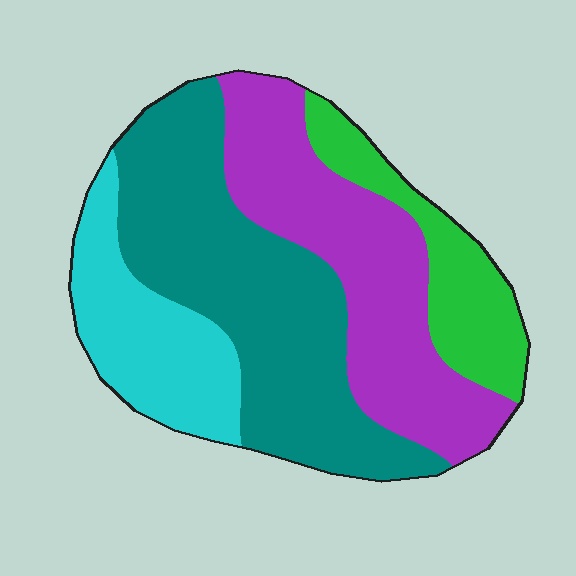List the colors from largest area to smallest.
From largest to smallest: teal, purple, cyan, green.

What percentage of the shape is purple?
Purple takes up about one third (1/3) of the shape.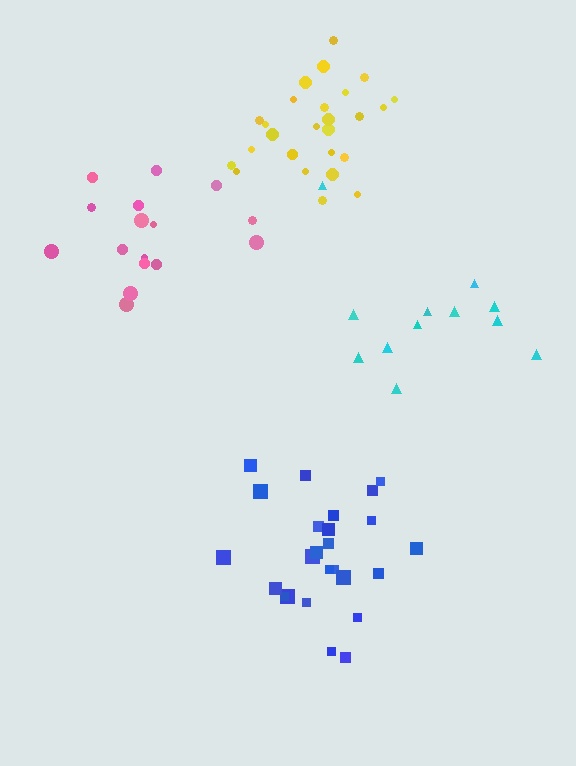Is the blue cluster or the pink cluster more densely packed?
Blue.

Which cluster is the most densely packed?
Yellow.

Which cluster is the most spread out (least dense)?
Cyan.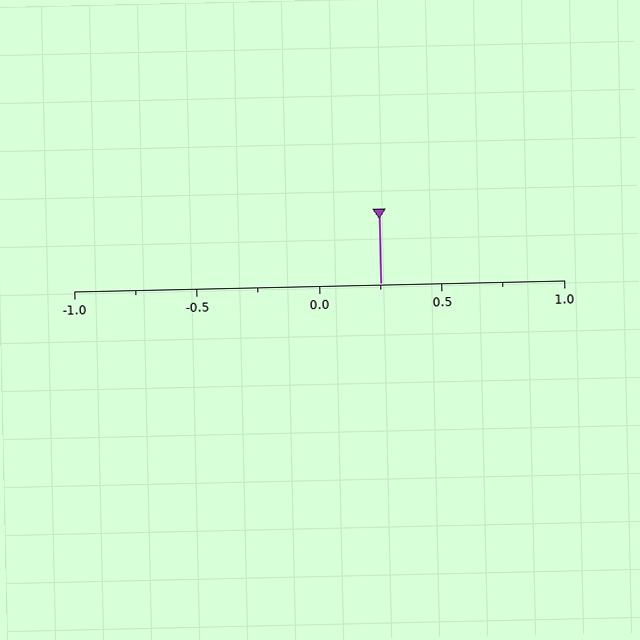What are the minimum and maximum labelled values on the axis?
The axis runs from -1.0 to 1.0.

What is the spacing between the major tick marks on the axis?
The major ticks are spaced 0.5 apart.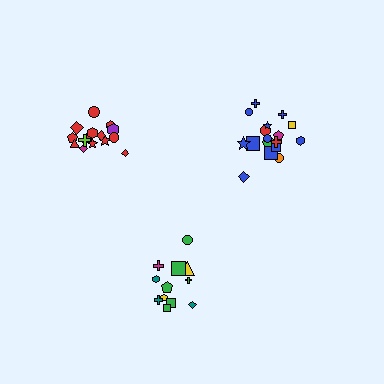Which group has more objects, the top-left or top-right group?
The top-right group.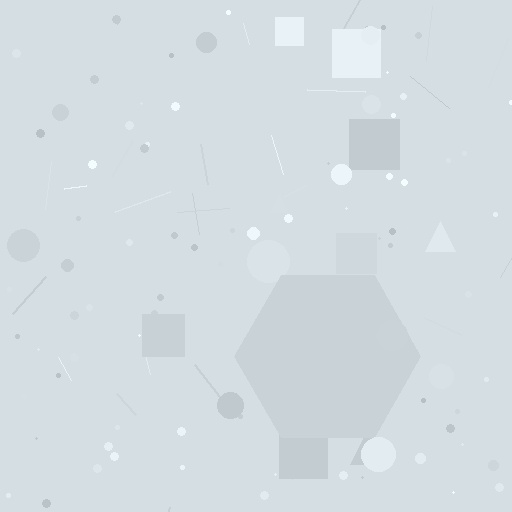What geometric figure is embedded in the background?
A hexagon is embedded in the background.